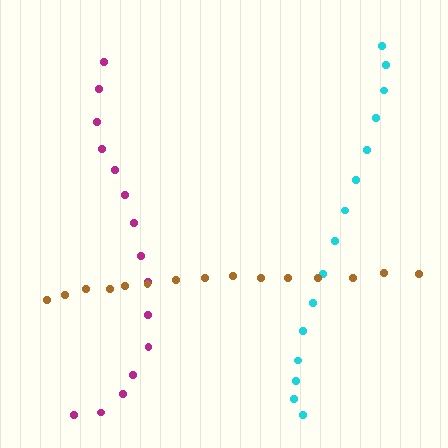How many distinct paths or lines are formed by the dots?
There are 3 distinct paths.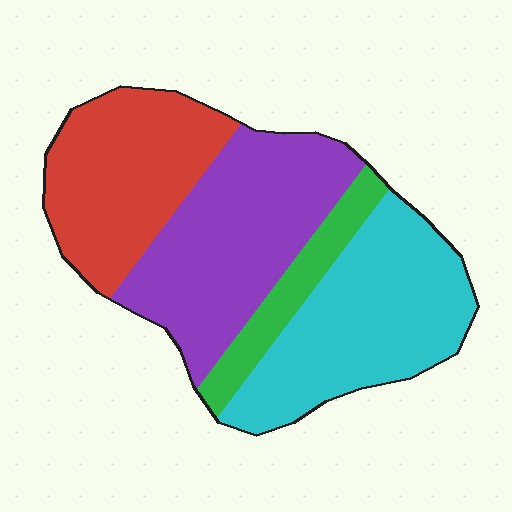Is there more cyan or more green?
Cyan.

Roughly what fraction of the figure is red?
Red covers roughly 25% of the figure.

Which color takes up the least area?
Green, at roughly 10%.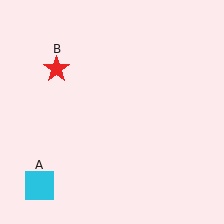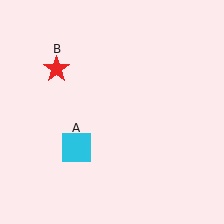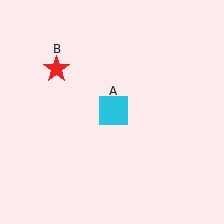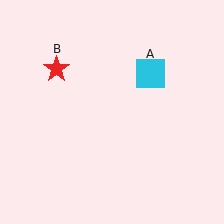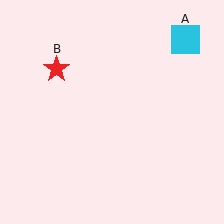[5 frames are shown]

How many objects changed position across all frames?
1 object changed position: cyan square (object A).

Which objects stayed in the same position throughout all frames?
Red star (object B) remained stationary.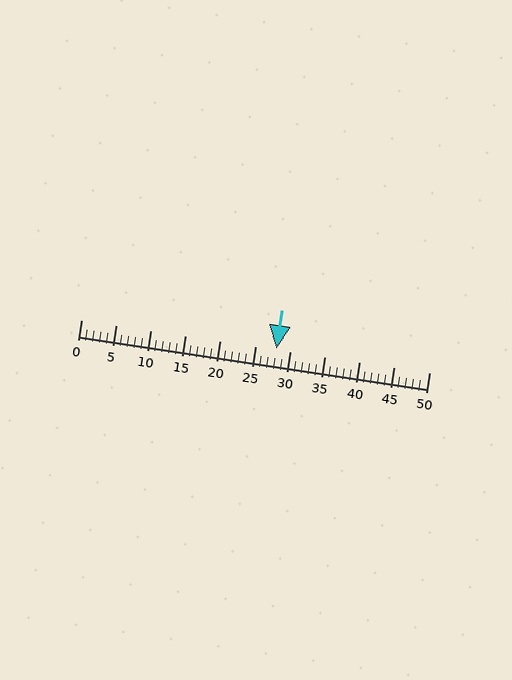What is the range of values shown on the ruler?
The ruler shows values from 0 to 50.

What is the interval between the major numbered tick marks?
The major tick marks are spaced 5 units apart.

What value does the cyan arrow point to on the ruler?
The cyan arrow points to approximately 28.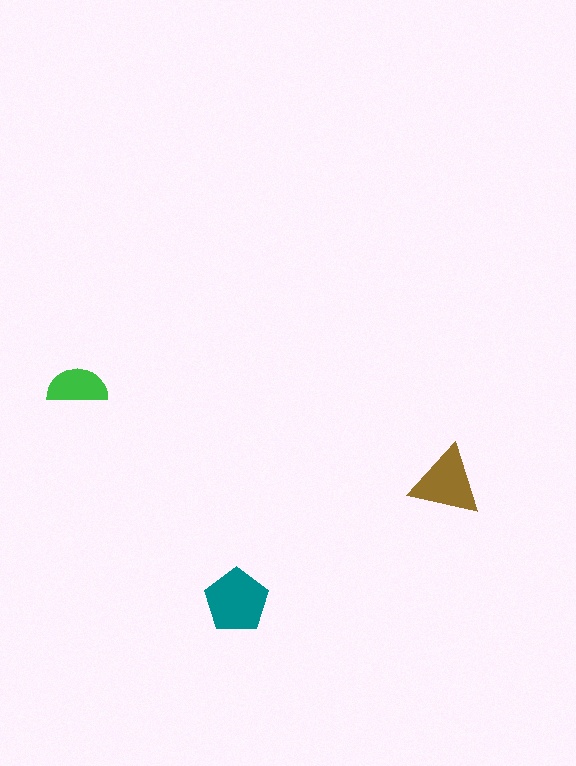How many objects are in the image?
There are 3 objects in the image.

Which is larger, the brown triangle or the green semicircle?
The brown triangle.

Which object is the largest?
The teal pentagon.